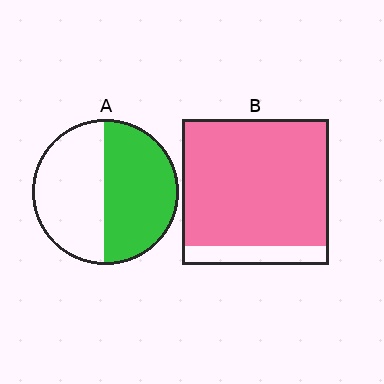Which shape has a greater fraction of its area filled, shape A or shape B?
Shape B.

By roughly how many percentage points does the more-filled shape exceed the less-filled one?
By roughly 35 percentage points (B over A).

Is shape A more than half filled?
Roughly half.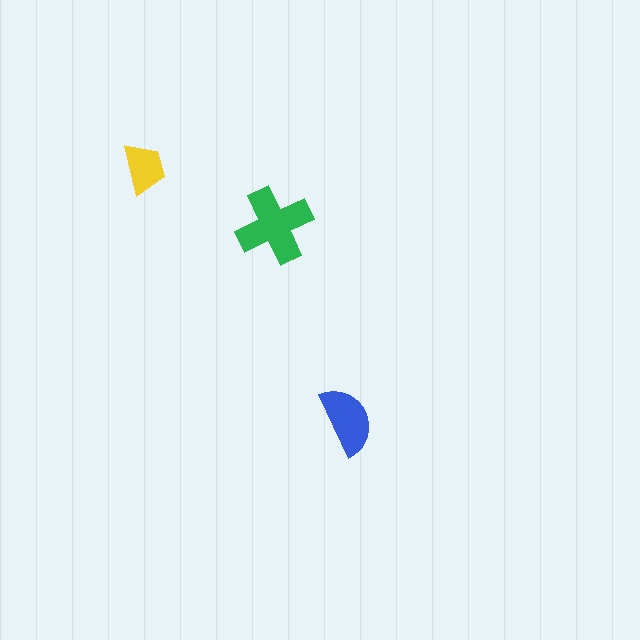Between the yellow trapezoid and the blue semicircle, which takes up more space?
The blue semicircle.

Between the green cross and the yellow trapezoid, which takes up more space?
The green cross.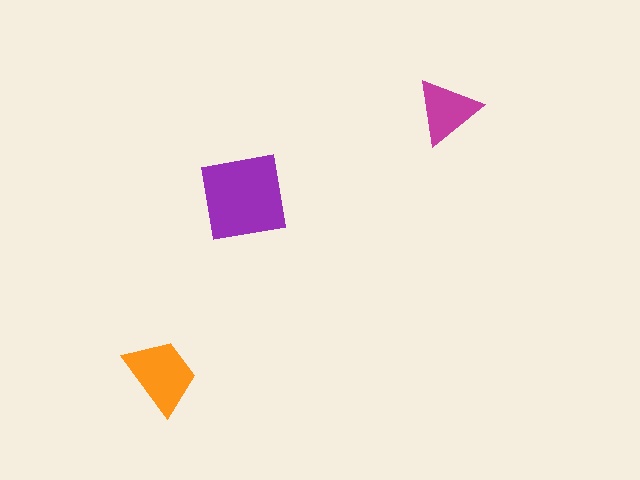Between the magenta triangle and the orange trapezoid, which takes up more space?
The orange trapezoid.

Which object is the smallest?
The magenta triangle.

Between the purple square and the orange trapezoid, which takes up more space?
The purple square.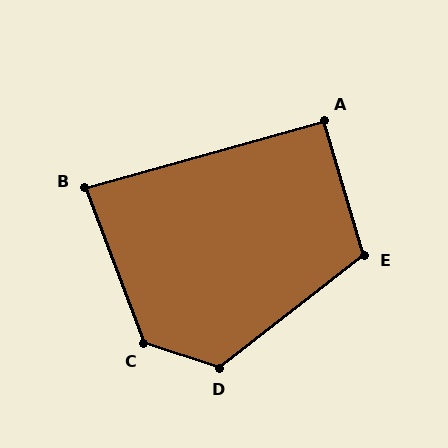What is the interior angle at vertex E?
Approximately 111 degrees (obtuse).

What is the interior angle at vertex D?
Approximately 124 degrees (obtuse).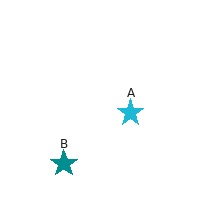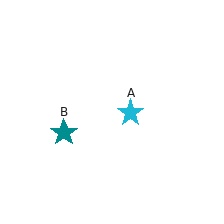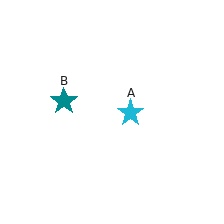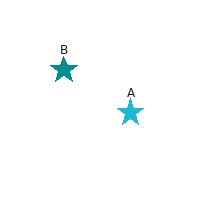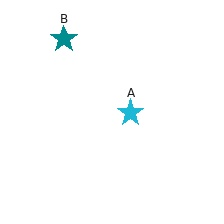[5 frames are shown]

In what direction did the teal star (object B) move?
The teal star (object B) moved up.